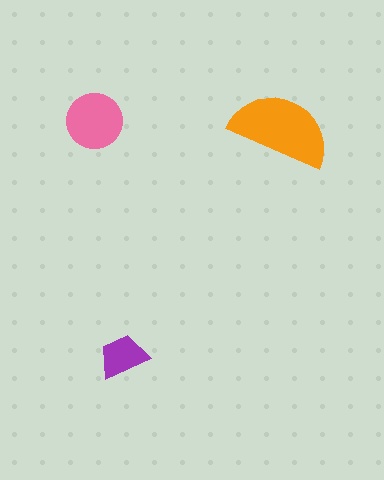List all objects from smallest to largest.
The purple trapezoid, the pink circle, the orange semicircle.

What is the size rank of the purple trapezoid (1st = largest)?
3rd.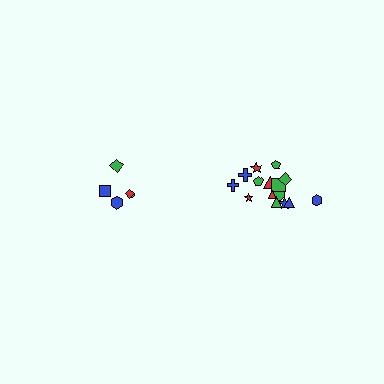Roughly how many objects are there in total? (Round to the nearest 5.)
Roughly 20 objects in total.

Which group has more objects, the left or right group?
The right group.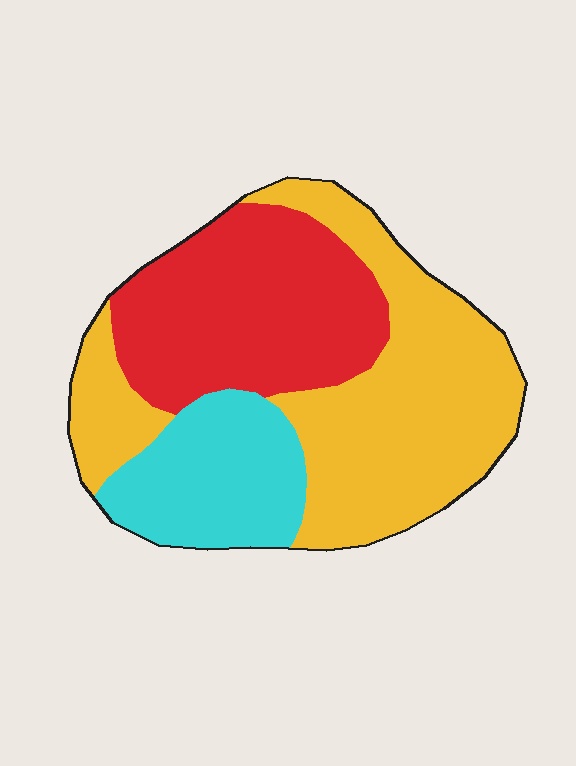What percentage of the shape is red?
Red covers 34% of the shape.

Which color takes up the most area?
Yellow, at roughly 45%.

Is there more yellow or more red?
Yellow.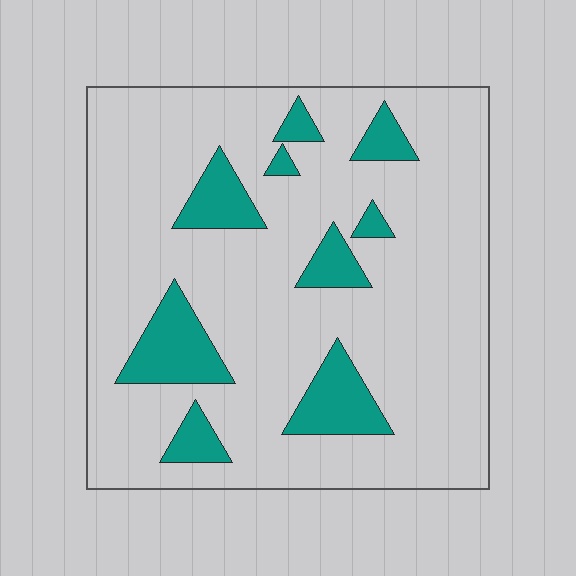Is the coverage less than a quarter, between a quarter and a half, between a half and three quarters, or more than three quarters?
Less than a quarter.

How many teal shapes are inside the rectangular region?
9.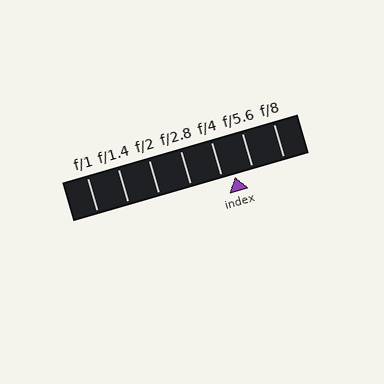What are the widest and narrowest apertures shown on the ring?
The widest aperture shown is f/1 and the narrowest is f/8.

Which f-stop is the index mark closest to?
The index mark is closest to f/4.